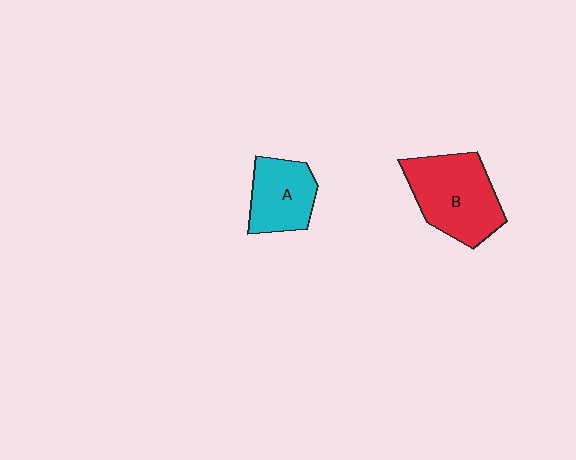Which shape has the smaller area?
Shape A (cyan).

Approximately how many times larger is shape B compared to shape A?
Approximately 1.5 times.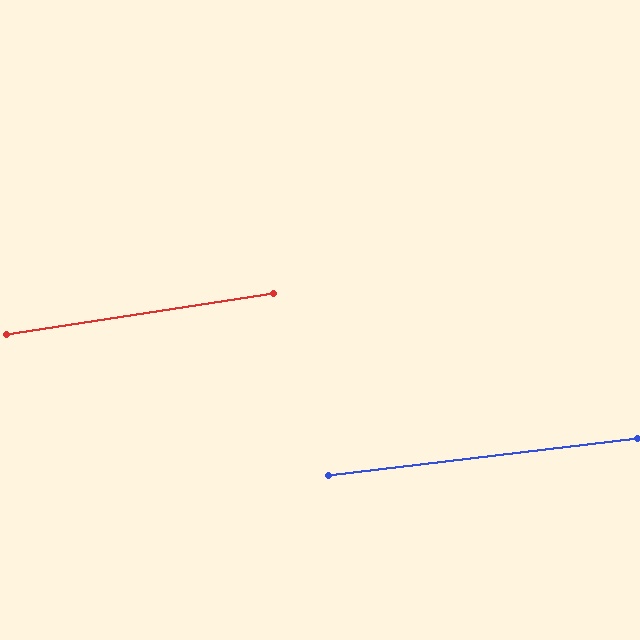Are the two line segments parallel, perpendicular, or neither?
Parallel — their directions differ by only 1.8°.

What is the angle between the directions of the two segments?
Approximately 2 degrees.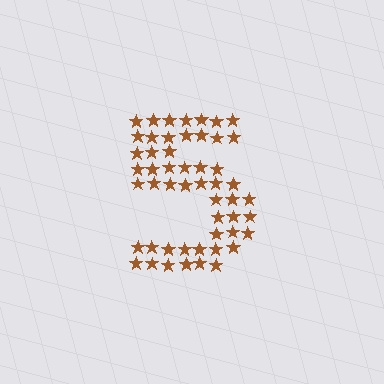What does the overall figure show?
The overall figure shows the digit 5.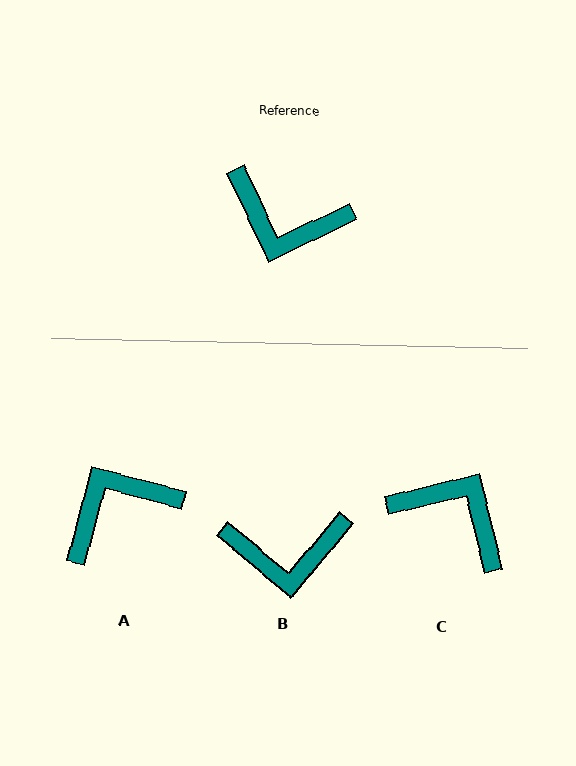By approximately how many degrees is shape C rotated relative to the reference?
Approximately 169 degrees counter-clockwise.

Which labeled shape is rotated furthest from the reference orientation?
C, about 169 degrees away.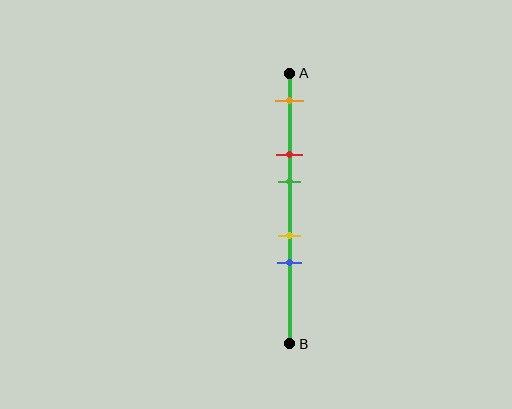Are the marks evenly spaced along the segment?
No, the marks are not evenly spaced.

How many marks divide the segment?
There are 5 marks dividing the segment.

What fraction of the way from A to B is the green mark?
The green mark is approximately 40% (0.4) of the way from A to B.